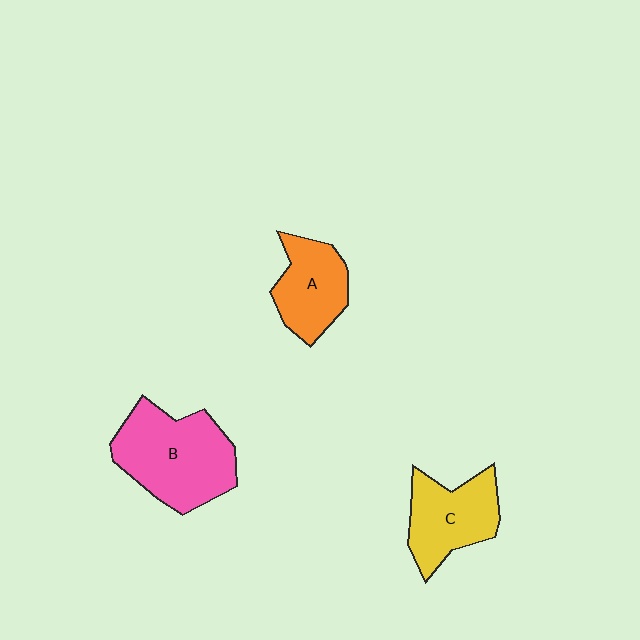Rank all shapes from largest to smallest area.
From largest to smallest: B (pink), C (yellow), A (orange).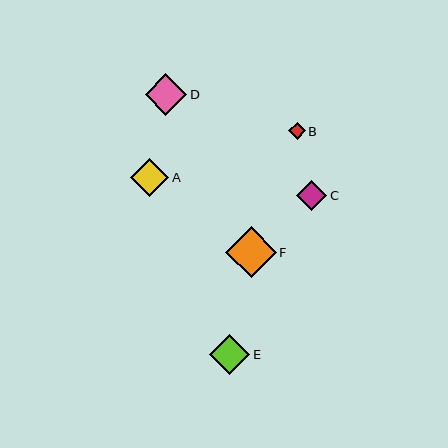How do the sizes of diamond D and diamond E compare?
Diamond D and diamond E are approximately the same size.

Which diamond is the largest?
Diamond F is the largest with a size of approximately 51 pixels.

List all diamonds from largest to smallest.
From largest to smallest: F, D, E, A, C, B.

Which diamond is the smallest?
Diamond B is the smallest with a size of approximately 16 pixels.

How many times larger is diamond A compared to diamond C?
Diamond A is approximately 1.3 times the size of diamond C.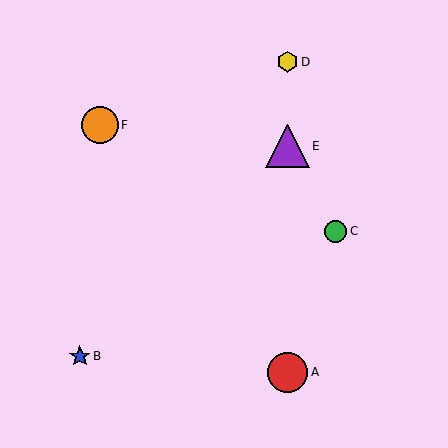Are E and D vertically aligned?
Yes, both are at x≈288.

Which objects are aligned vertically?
Objects A, D, E are aligned vertically.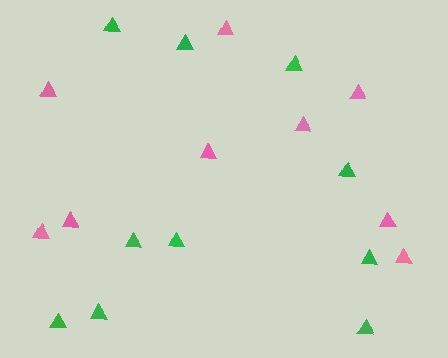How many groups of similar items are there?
There are 2 groups: one group of green triangles (10) and one group of pink triangles (9).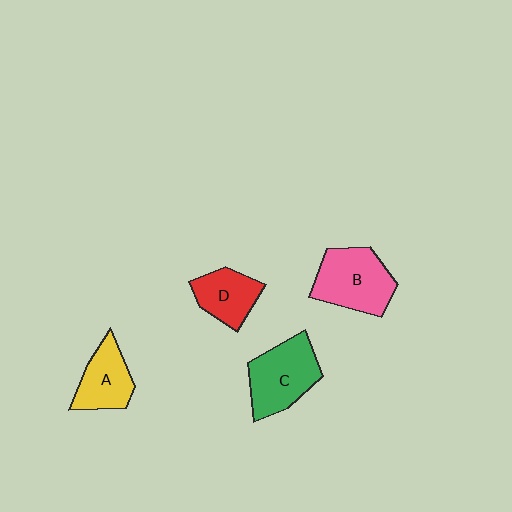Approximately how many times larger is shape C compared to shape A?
Approximately 1.4 times.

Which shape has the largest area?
Shape B (pink).